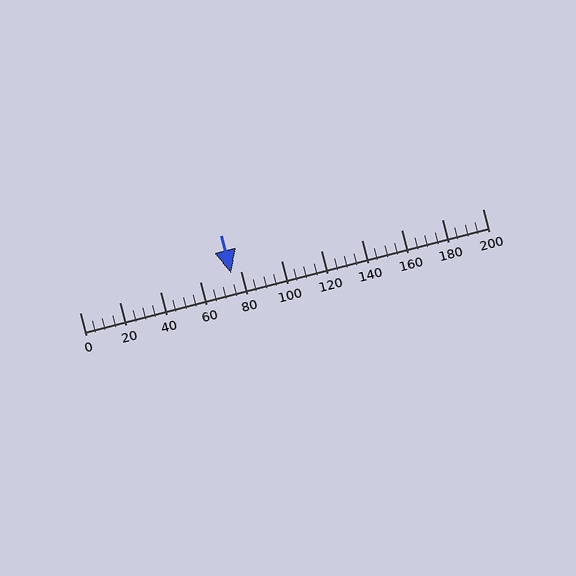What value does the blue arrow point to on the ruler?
The blue arrow points to approximately 75.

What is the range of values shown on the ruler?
The ruler shows values from 0 to 200.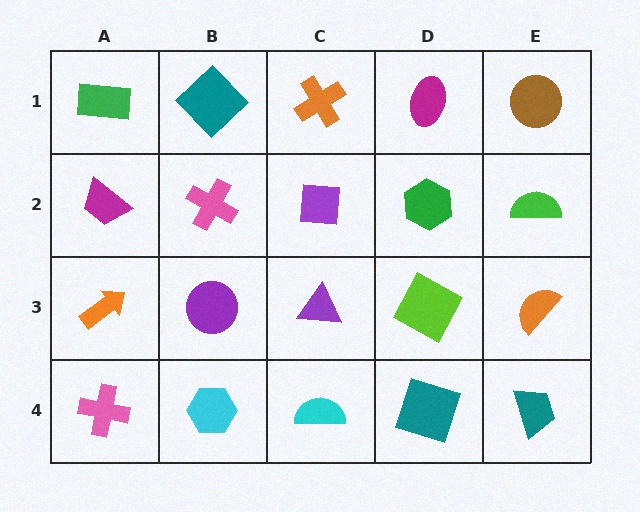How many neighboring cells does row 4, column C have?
3.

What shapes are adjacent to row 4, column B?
A purple circle (row 3, column B), a pink cross (row 4, column A), a cyan semicircle (row 4, column C).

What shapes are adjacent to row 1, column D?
A green hexagon (row 2, column D), an orange cross (row 1, column C), a brown circle (row 1, column E).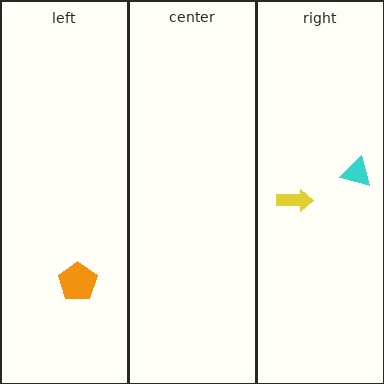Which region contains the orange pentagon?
The left region.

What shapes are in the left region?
The orange pentagon.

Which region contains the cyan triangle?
The right region.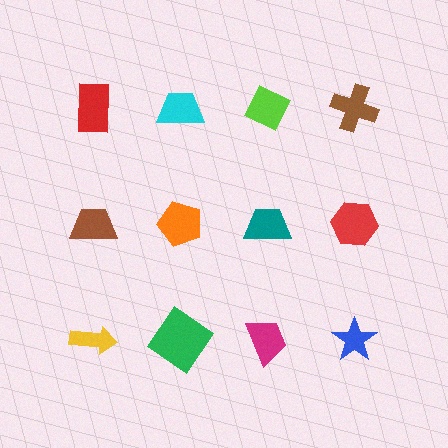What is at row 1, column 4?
A brown cross.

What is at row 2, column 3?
A teal trapezoid.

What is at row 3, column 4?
A blue star.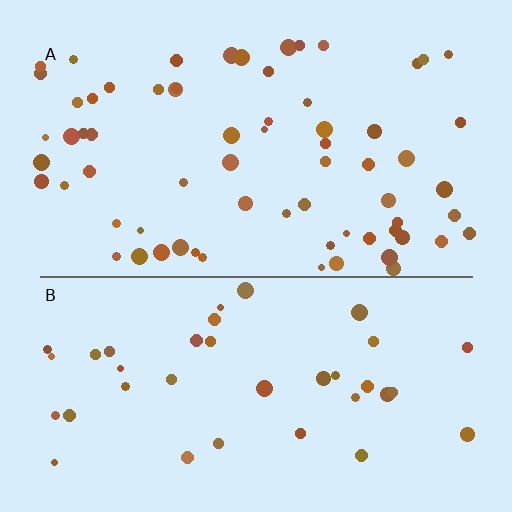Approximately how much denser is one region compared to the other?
Approximately 1.8× — region A over region B.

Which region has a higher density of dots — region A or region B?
A (the top).